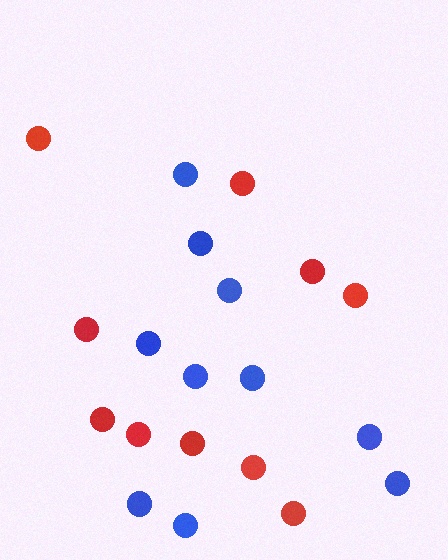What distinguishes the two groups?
There are 2 groups: one group of red circles (10) and one group of blue circles (10).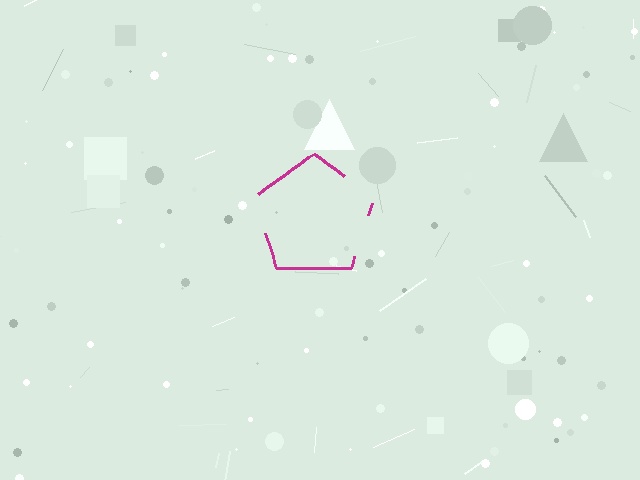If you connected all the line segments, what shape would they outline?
They would outline a pentagon.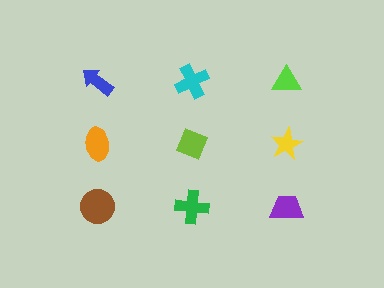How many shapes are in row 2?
3 shapes.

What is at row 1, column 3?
A lime triangle.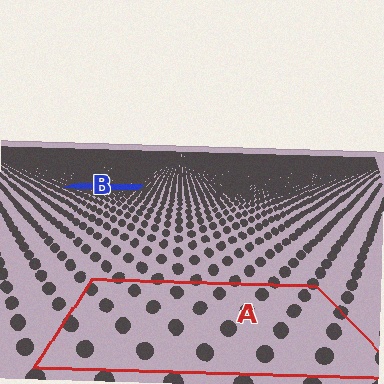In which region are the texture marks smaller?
The texture marks are smaller in region B, because it is farther away.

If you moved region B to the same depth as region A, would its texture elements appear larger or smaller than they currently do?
They would appear larger. At a closer depth, the same texture elements are projected at a bigger on-screen size.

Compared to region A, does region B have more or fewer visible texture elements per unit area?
Region B has more texture elements per unit area — they are packed more densely because it is farther away.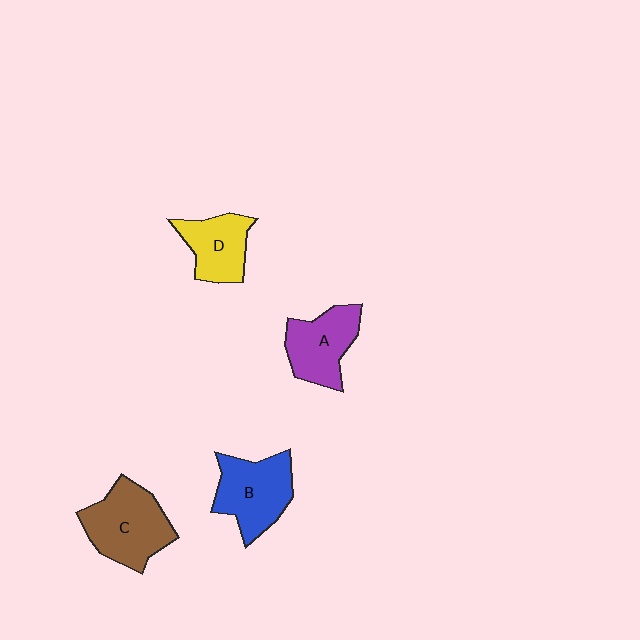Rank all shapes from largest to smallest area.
From largest to smallest: C (brown), B (blue), A (purple), D (yellow).